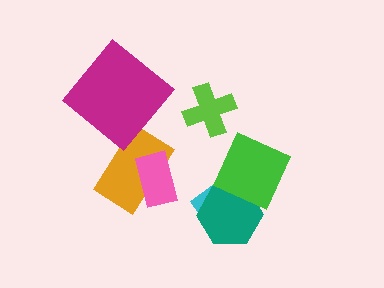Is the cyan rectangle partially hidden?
Yes, it is partially covered by another shape.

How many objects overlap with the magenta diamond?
0 objects overlap with the magenta diamond.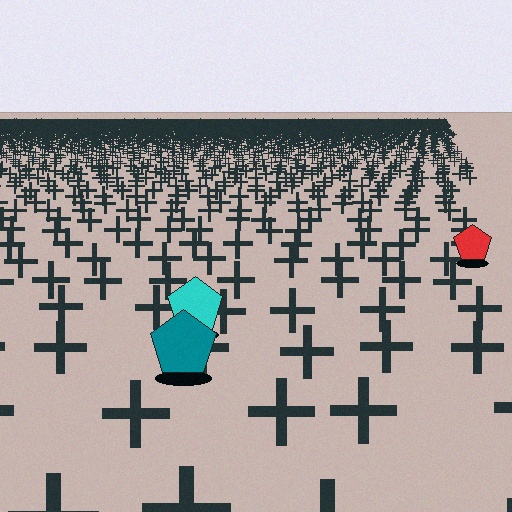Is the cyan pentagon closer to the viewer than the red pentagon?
Yes. The cyan pentagon is closer — you can tell from the texture gradient: the ground texture is coarser near it.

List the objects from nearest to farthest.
From nearest to farthest: the teal pentagon, the cyan pentagon, the red pentagon.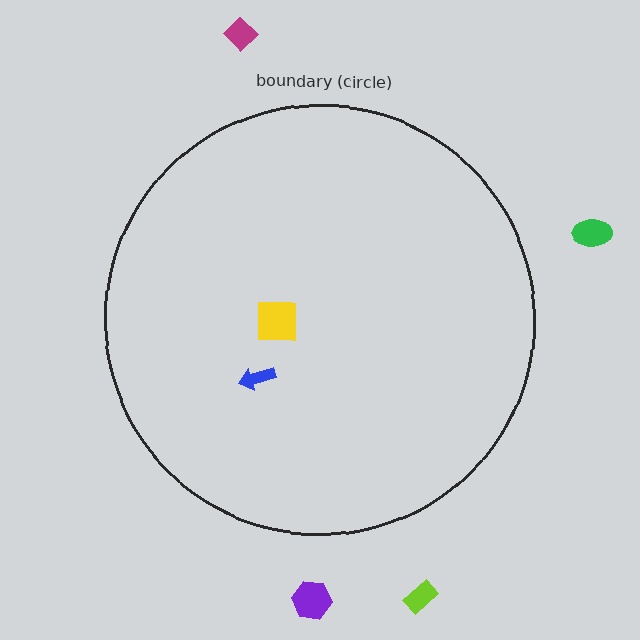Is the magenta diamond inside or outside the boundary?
Outside.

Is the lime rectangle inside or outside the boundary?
Outside.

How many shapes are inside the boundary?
2 inside, 4 outside.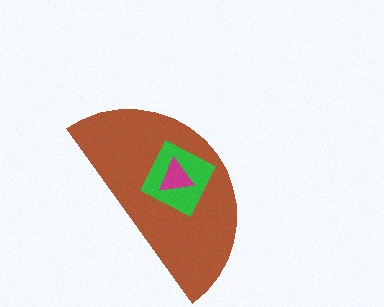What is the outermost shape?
The brown semicircle.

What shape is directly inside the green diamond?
The magenta triangle.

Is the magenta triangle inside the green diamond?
Yes.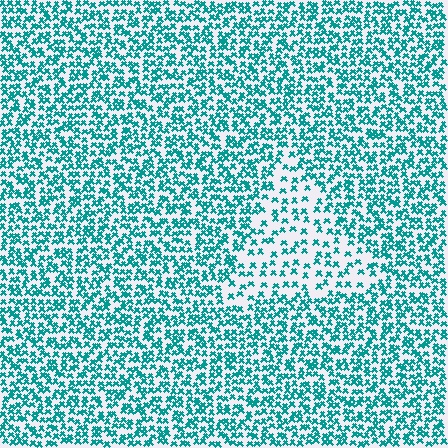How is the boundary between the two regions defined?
The boundary is defined by a change in element density (approximately 2.1x ratio). All elements are the same color, size, and shape.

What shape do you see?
I see a triangle.